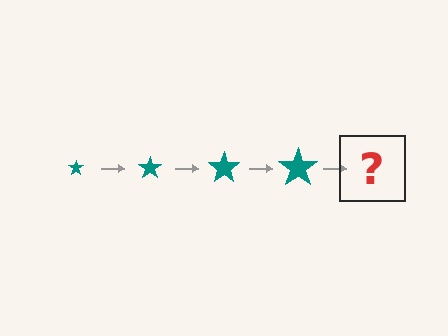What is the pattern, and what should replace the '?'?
The pattern is that the star gets progressively larger each step. The '?' should be a teal star, larger than the previous one.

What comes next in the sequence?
The next element should be a teal star, larger than the previous one.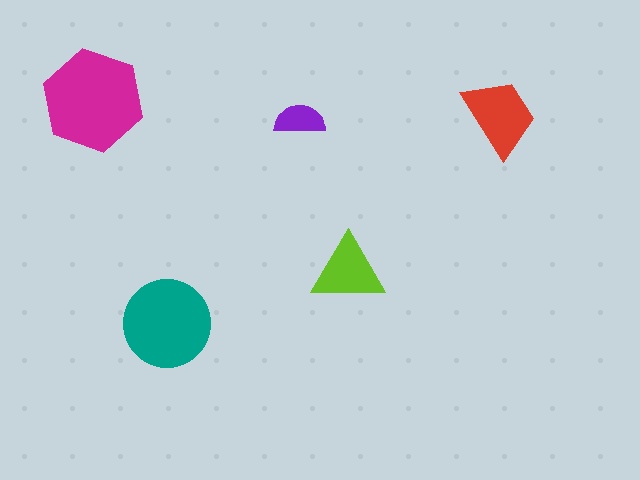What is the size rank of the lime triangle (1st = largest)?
4th.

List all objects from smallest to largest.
The purple semicircle, the lime triangle, the red trapezoid, the teal circle, the magenta hexagon.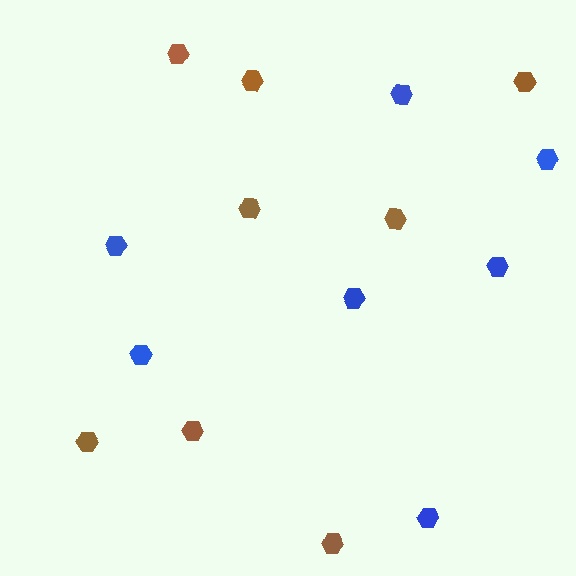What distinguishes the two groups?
There are 2 groups: one group of brown hexagons (8) and one group of blue hexagons (7).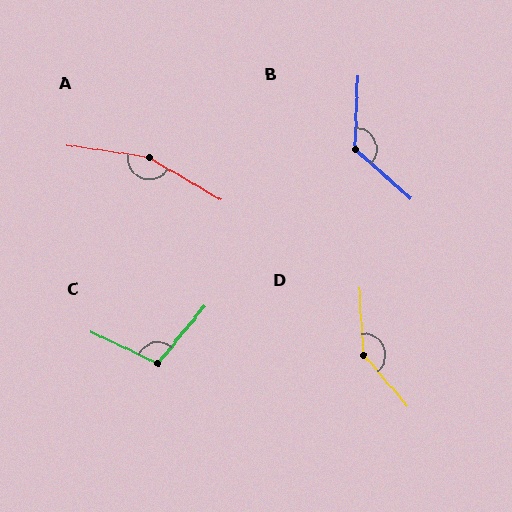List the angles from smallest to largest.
C (104°), B (129°), D (142°), A (158°).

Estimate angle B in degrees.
Approximately 129 degrees.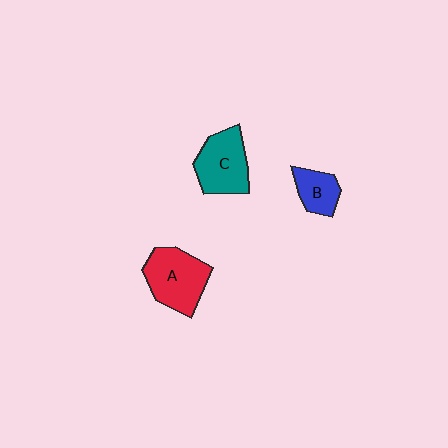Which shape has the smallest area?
Shape B (blue).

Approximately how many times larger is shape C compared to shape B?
Approximately 1.7 times.